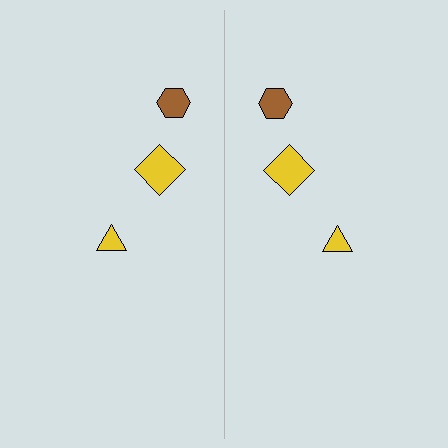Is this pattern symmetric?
Yes, this pattern has bilateral (reflection) symmetry.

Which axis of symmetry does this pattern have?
The pattern has a vertical axis of symmetry running through the center of the image.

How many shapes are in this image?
There are 6 shapes in this image.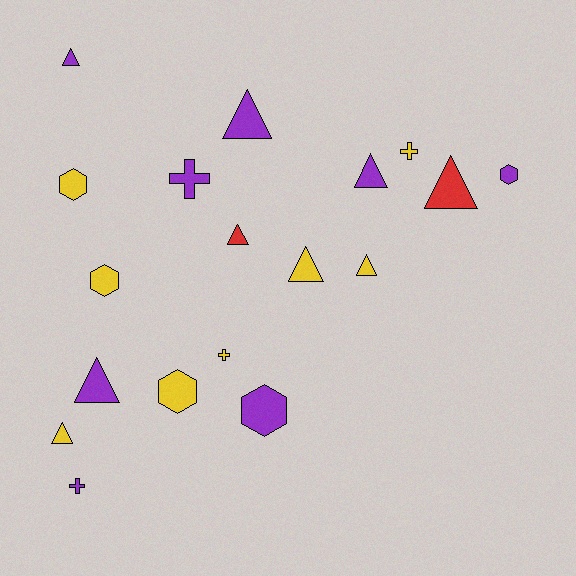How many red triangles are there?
There are 2 red triangles.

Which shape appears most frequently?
Triangle, with 9 objects.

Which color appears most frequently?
Yellow, with 8 objects.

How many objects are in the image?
There are 18 objects.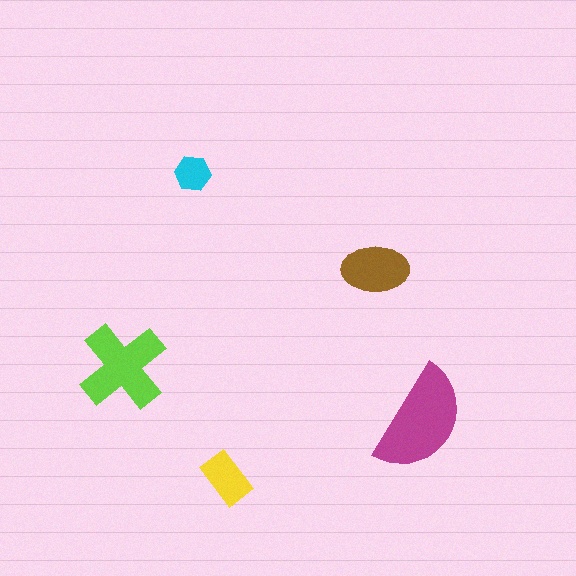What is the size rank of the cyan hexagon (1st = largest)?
5th.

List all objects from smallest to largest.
The cyan hexagon, the yellow rectangle, the brown ellipse, the lime cross, the magenta semicircle.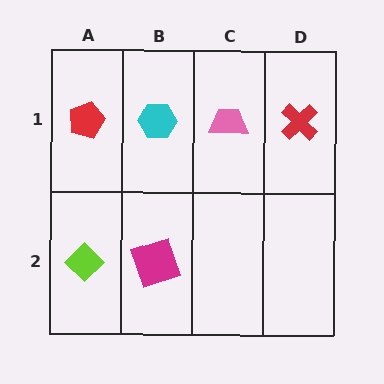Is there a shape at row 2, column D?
No, that cell is empty.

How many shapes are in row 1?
4 shapes.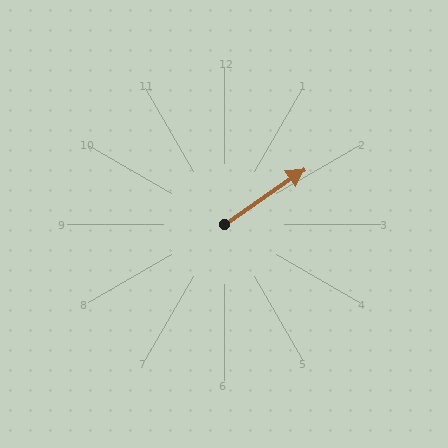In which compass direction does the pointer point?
Northeast.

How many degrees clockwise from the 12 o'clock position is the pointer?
Approximately 56 degrees.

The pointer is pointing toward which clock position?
Roughly 2 o'clock.